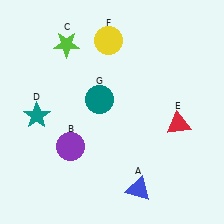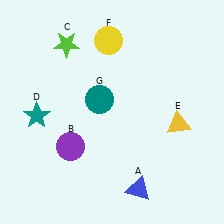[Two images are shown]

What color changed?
The triangle (E) changed from red in Image 1 to yellow in Image 2.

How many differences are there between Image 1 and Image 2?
There is 1 difference between the two images.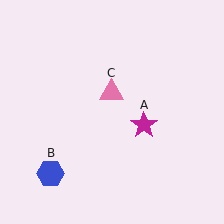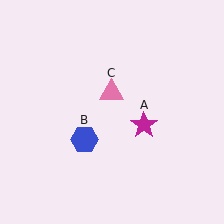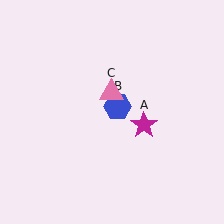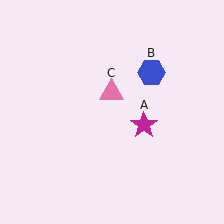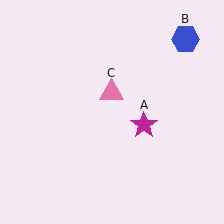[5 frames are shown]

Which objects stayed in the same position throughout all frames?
Magenta star (object A) and pink triangle (object C) remained stationary.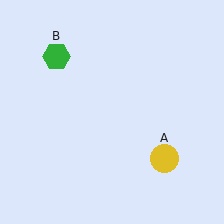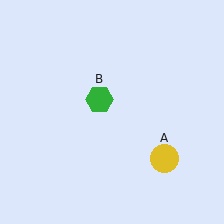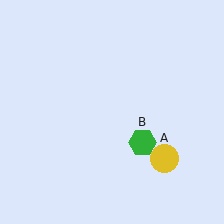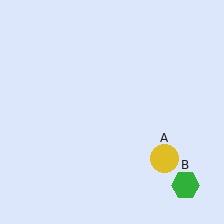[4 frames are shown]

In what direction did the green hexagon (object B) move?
The green hexagon (object B) moved down and to the right.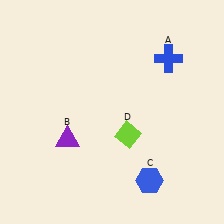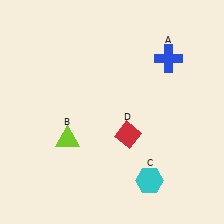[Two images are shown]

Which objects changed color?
B changed from purple to lime. C changed from blue to cyan. D changed from lime to red.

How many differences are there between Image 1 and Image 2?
There are 3 differences between the two images.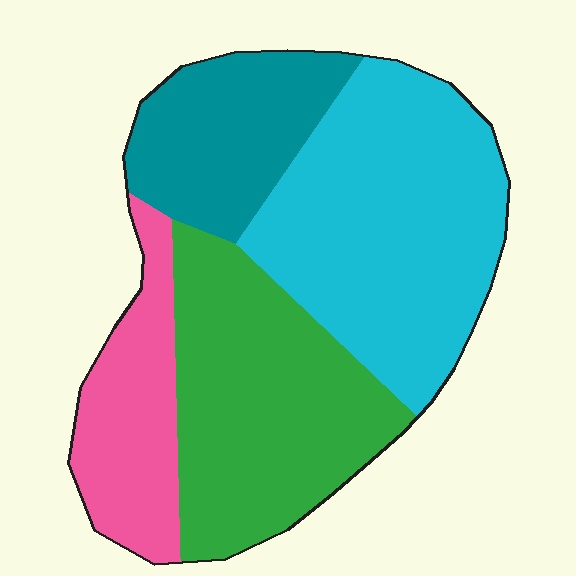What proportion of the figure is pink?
Pink takes up about one sixth (1/6) of the figure.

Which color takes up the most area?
Cyan, at roughly 35%.